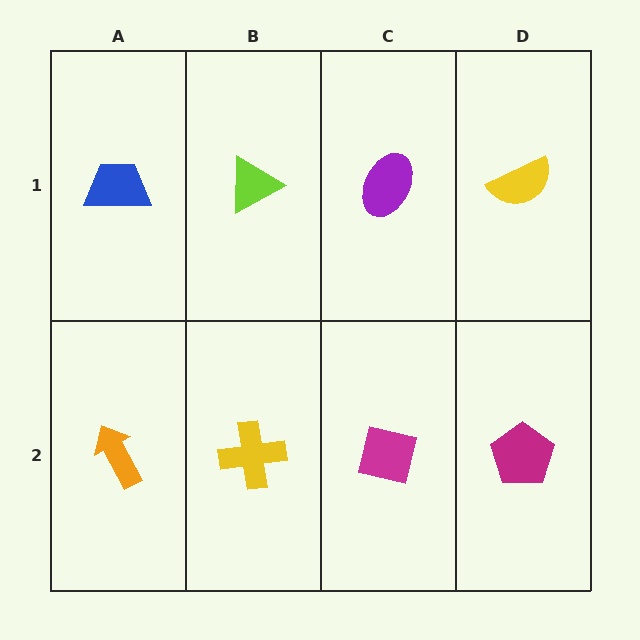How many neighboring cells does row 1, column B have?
3.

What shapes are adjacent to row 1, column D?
A magenta pentagon (row 2, column D), a purple ellipse (row 1, column C).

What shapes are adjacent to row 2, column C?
A purple ellipse (row 1, column C), a yellow cross (row 2, column B), a magenta pentagon (row 2, column D).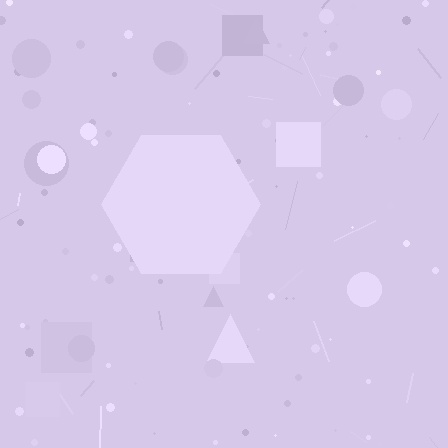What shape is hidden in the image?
A hexagon is hidden in the image.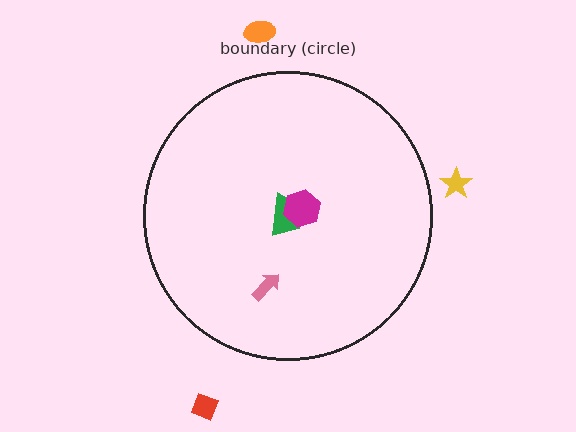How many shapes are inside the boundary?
3 inside, 3 outside.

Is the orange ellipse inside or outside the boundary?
Outside.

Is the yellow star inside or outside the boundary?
Outside.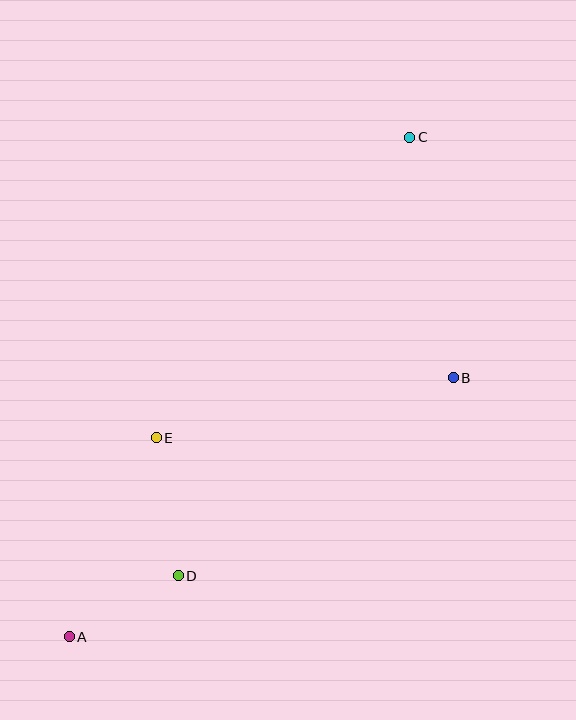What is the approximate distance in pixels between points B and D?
The distance between B and D is approximately 339 pixels.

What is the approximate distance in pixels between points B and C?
The distance between B and C is approximately 245 pixels.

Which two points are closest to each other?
Points A and D are closest to each other.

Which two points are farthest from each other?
Points A and C are farthest from each other.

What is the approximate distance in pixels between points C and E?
The distance between C and E is approximately 394 pixels.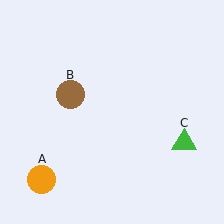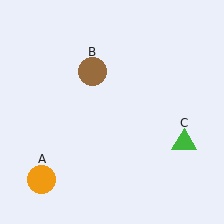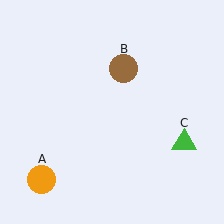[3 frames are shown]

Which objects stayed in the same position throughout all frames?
Orange circle (object A) and green triangle (object C) remained stationary.